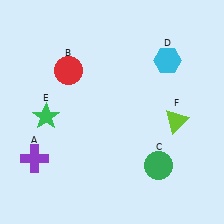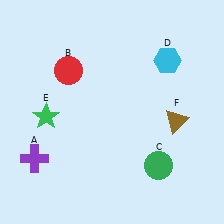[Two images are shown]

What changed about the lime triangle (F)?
In Image 1, F is lime. In Image 2, it changed to brown.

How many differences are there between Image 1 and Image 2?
There is 1 difference between the two images.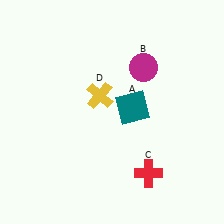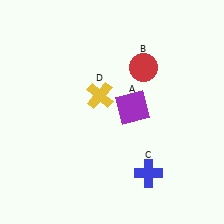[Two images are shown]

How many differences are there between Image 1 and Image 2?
There are 3 differences between the two images.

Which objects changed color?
A changed from teal to purple. B changed from magenta to red. C changed from red to blue.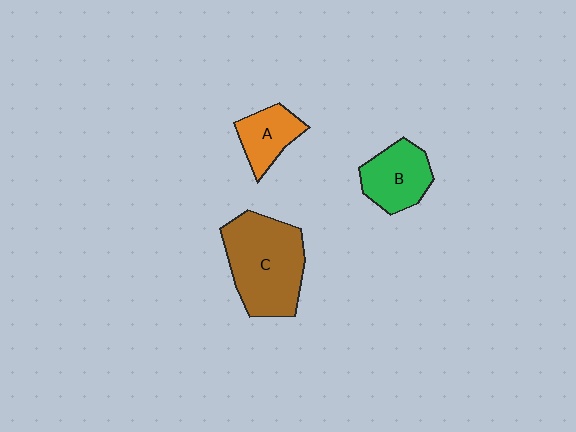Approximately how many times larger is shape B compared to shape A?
Approximately 1.3 times.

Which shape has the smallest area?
Shape A (orange).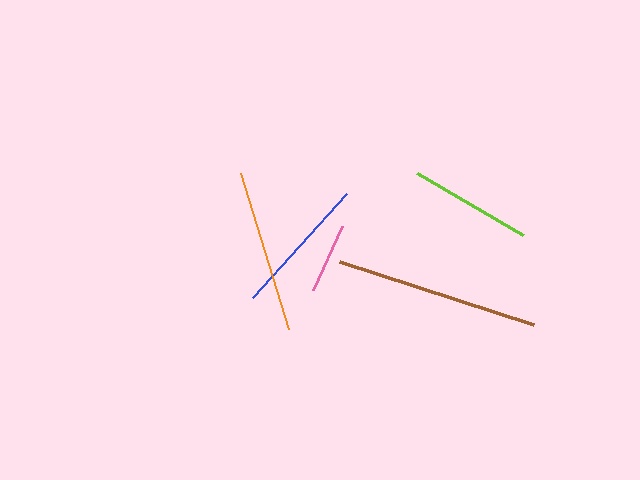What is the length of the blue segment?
The blue segment is approximately 140 pixels long.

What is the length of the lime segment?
The lime segment is approximately 123 pixels long.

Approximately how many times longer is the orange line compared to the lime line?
The orange line is approximately 1.3 times the length of the lime line.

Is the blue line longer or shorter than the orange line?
The orange line is longer than the blue line.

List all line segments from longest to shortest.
From longest to shortest: brown, orange, blue, lime, pink.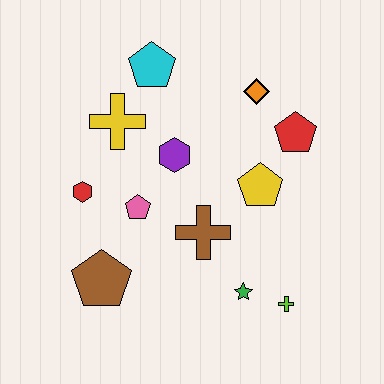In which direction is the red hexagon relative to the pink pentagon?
The red hexagon is to the left of the pink pentagon.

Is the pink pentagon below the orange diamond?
Yes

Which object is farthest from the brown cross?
The cyan pentagon is farthest from the brown cross.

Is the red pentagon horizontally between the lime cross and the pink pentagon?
No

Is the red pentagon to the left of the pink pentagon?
No